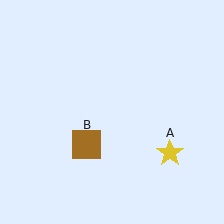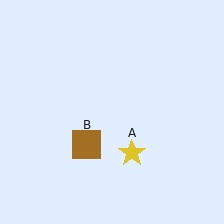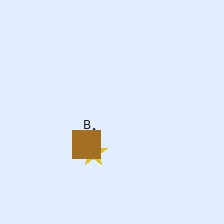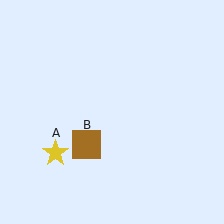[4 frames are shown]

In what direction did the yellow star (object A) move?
The yellow star (object A) moved left.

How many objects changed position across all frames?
1 object changed position: yellow star (object A).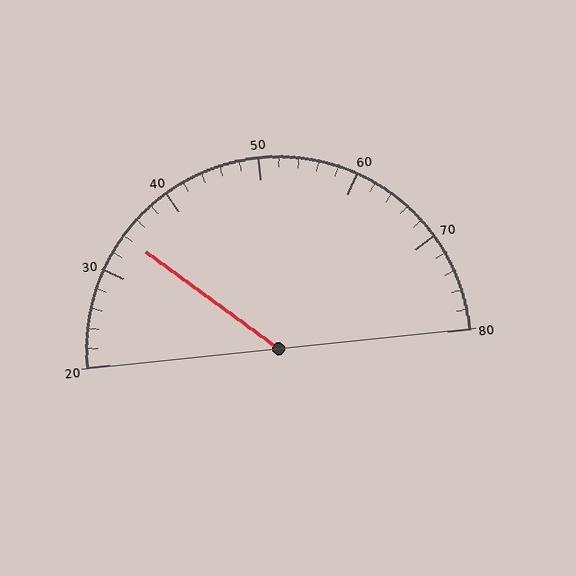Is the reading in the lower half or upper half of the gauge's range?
The reading is in the lower half of the range (20 to 80).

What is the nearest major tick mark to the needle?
The nearest major tick mark is 30.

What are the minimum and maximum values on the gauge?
The gauge ranges from 20 to 80.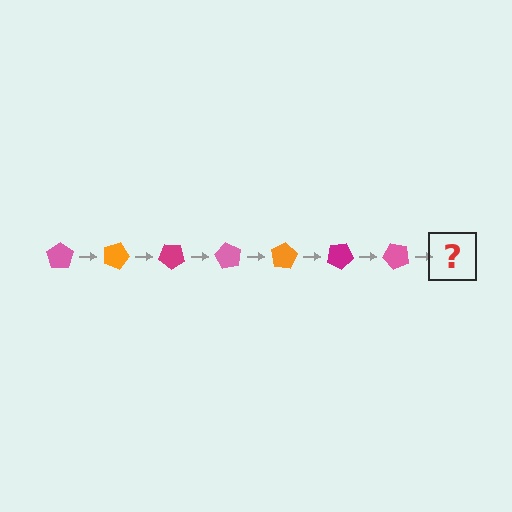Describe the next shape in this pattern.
It should be an orange pentagon, rotated 140 degrees from the start.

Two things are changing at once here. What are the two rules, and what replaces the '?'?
The two rules are that it rotates 20 degrees each step and the color cycles through pink, orange, and magenta. The '?' should be an orange pentagon, rotated 140 degrees from the start.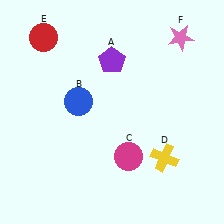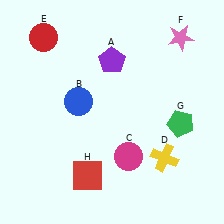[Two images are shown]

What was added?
A green pentagon (G), a red square (H) were added in Image 2.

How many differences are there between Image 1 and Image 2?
There are 2 differences between the two images.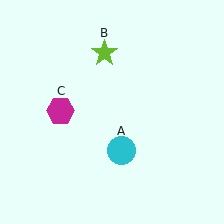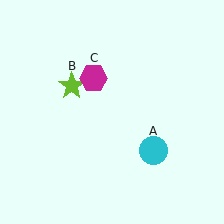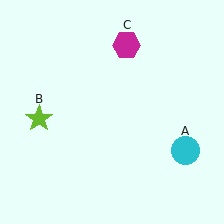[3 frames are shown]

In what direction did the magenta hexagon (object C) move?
The magenta hexagon (object C) moved up and to the right.